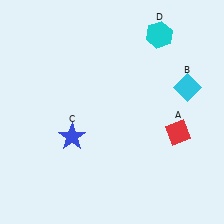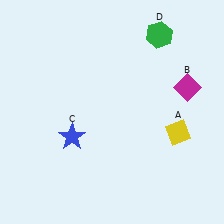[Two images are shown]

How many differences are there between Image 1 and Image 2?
There are 3 differences between the two images.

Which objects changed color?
A changed from red to yellow. B changed from cyan to magenta. D changed from cyan to green.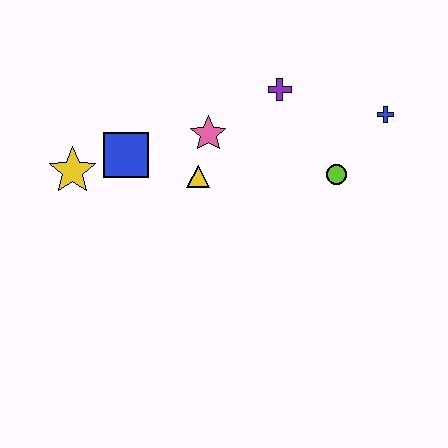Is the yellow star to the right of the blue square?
No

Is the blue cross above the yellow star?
Yes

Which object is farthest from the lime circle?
The yellow star is farthest from the lime circle.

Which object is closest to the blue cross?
The lime circle is closest to the blue cross.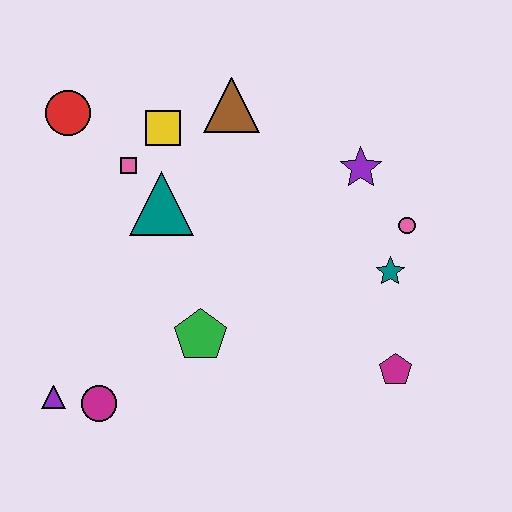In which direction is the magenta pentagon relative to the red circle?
The magenta pentagon is to the right of the red circle.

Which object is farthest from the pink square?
The magenta pentagon is farthest from the pink square.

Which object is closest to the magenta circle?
The purple triangle is closest to the magenta circle.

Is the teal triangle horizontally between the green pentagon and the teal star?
No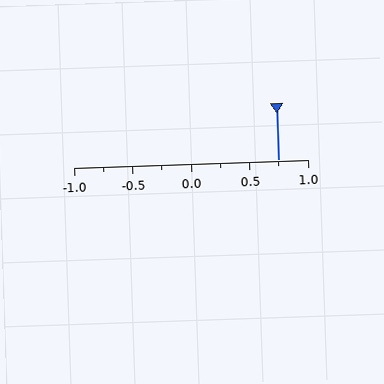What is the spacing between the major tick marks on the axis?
The major ticks are spaced 0.5 apart.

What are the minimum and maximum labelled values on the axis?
The axis runs from -1.0 to 1.0.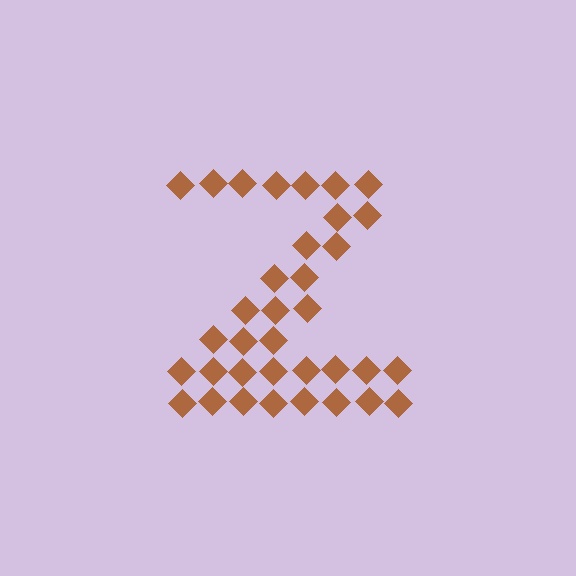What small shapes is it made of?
It is made of small diamonds.